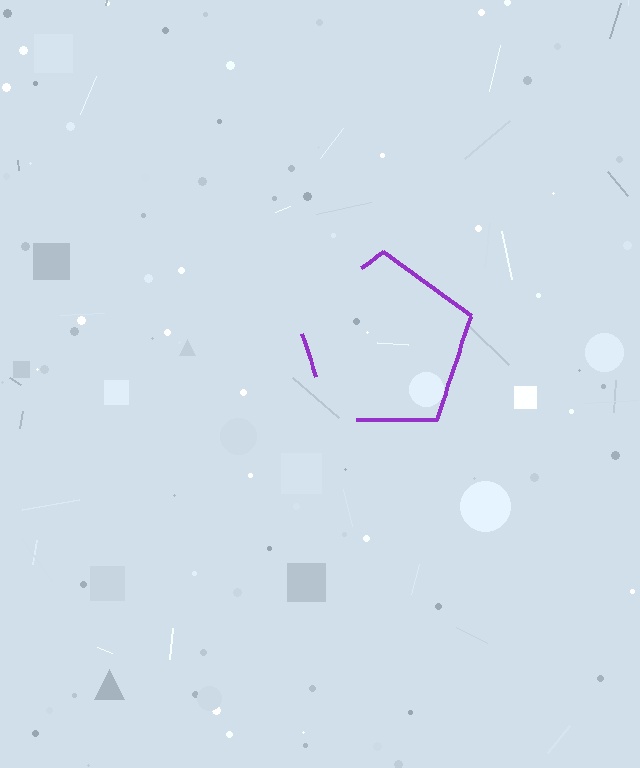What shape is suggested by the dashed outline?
The dashed outline suggests a pentagon.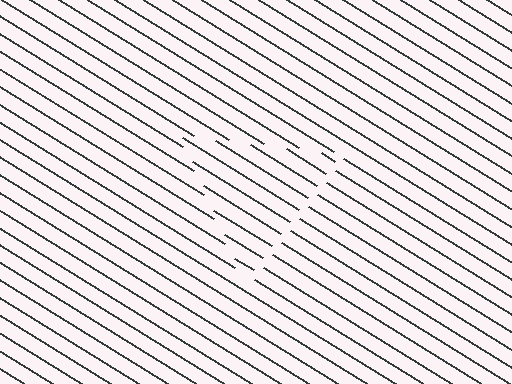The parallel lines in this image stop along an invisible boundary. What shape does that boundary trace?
An illusory triangle. The interior of the shape contains the same grating, shifted by half a period — the contour is defined by the phase discontinuity where line-ends from the inner and outer gratings abut.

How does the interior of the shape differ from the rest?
The interior of the shape contains the same grating, shifted by half a period — the contour is defined by the phase discontinuity where line-ends from the inner and outer gratings abut.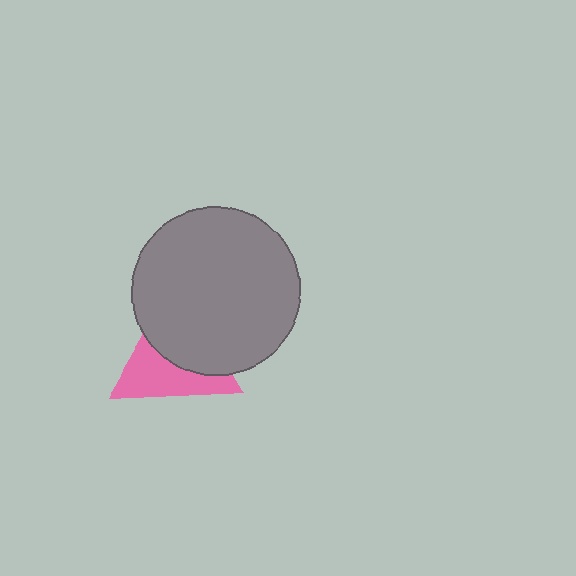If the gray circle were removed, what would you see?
You would see the complete pink triangle.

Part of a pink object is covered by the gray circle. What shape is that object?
It is a triangle.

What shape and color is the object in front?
The object in front is a gray circle.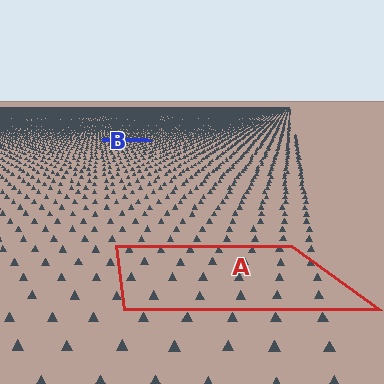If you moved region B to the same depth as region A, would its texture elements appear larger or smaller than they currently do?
They would appear larger. At a closer depth, the same texture elements are projected at a bigger on-screen size.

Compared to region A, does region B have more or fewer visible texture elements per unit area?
Region B has more texture elements per unit area — they are packed more densely because it is farther away.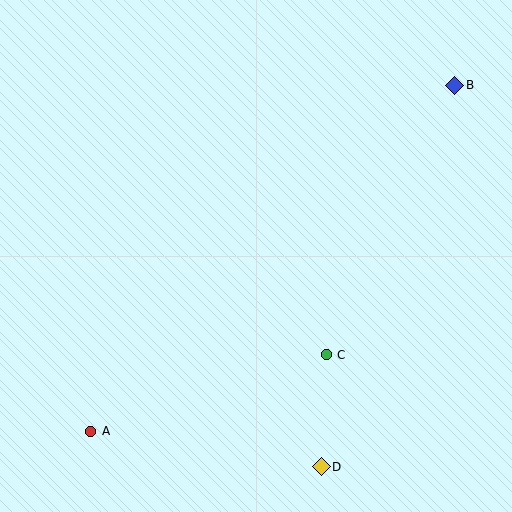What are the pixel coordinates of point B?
Point B is at (455, 85).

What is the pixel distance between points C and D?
The distance between C and D is 112 pixels.